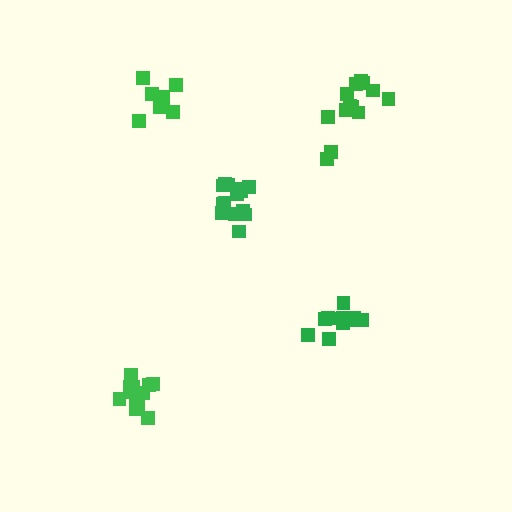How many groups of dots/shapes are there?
There are 5 groups.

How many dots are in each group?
Group 1: 11 dots, Group 2: 12 dots, Group 3: 9 dots, Group 4: 13 dots, Group 5: 15 dots (60 total).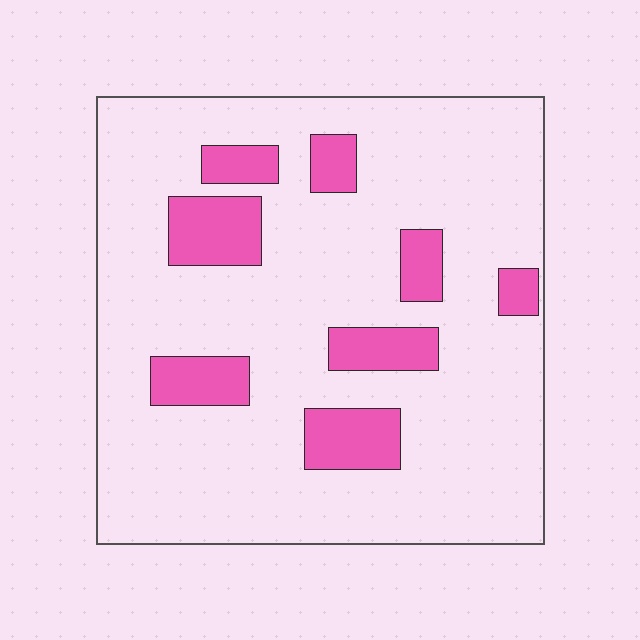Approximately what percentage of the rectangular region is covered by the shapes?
Approximately 15%.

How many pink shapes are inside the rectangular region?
8.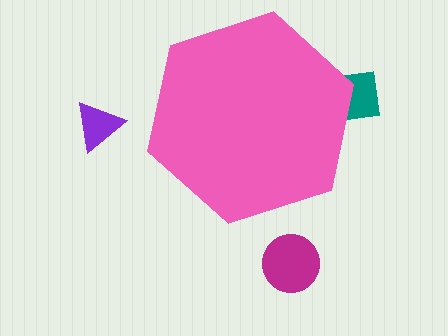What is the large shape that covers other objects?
A pink hexagon.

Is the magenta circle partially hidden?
No, the magenta circle is fully visible.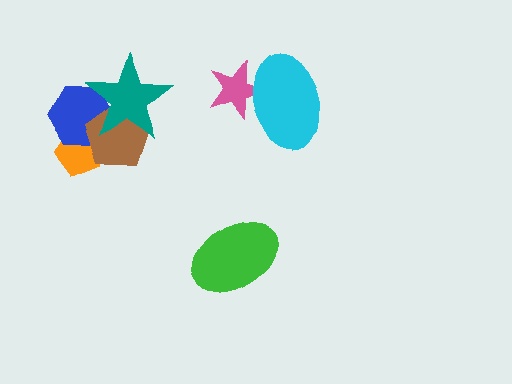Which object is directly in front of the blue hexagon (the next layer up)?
The brown pentagon is directly in front of the blue hexagon.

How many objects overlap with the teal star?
2 objects overlap with the teal star.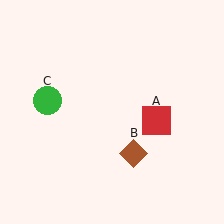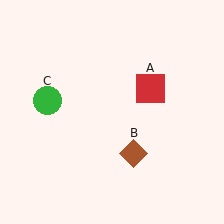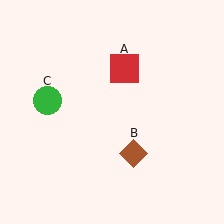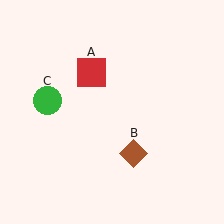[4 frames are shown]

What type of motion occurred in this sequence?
The red square (object A) rotated counterclockwise around the center of the scene.